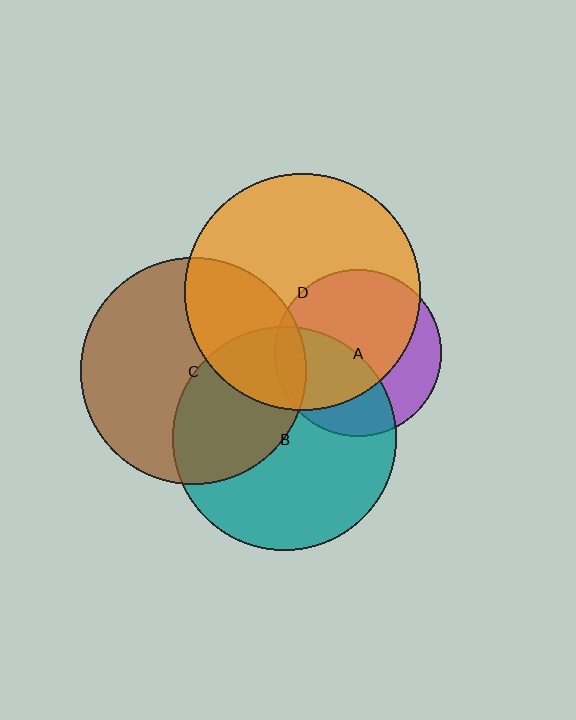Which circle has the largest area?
Circle D (orange).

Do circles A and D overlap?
Yes.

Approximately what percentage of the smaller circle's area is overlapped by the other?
Approximately 70%.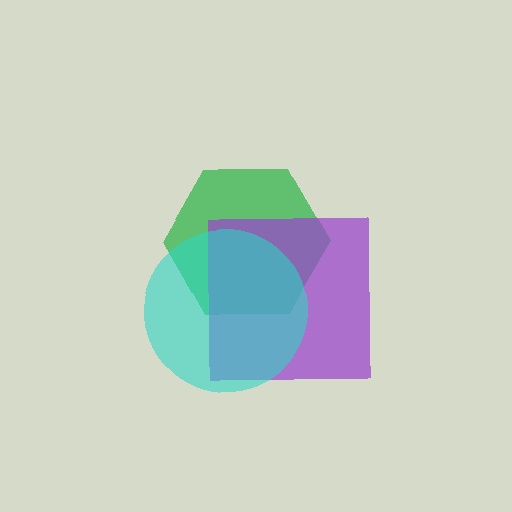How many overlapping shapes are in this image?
There are 3 overlapping shapes in the image.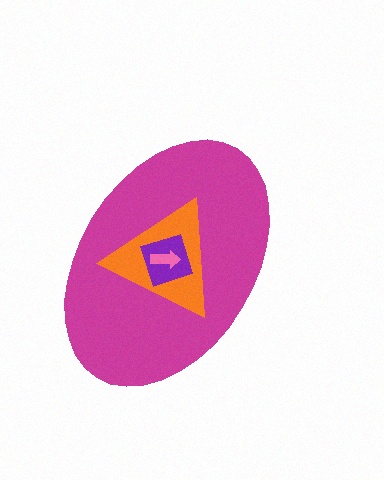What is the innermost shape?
The pink arrow.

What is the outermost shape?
The magenta ellipse.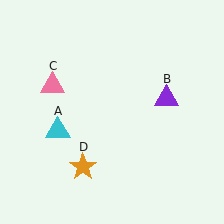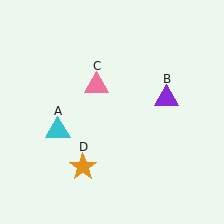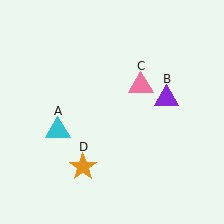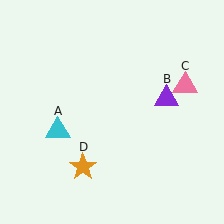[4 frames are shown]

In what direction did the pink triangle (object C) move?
The pink triangle (object C) moved right.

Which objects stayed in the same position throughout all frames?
Cyan triangle (object A) and purple triangle (object B) and orange star (object D) remained stationary.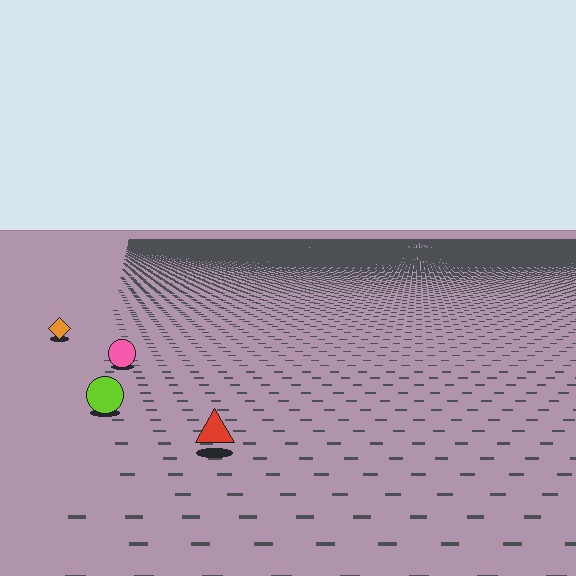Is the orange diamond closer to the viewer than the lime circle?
No. The lime circle is closer — you can tell from the texture gradient: the ground texture is coarser near it.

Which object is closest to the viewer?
The red triangle is closest. The texture marks near it are larger and more spread out.